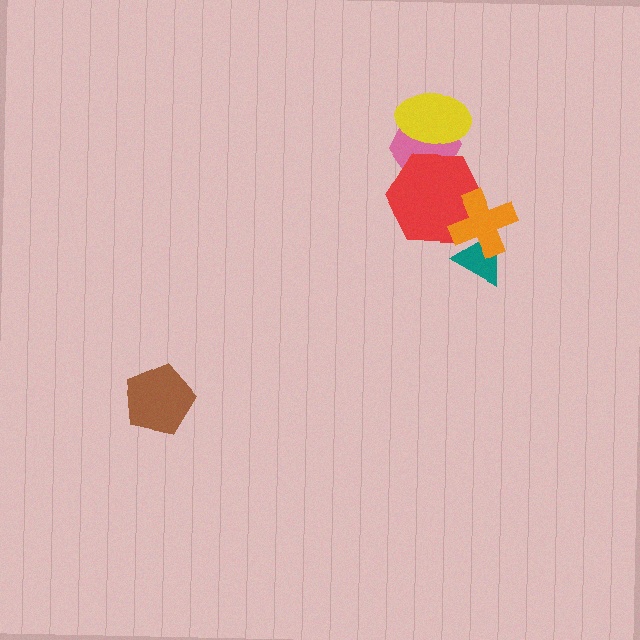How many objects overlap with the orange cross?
2 objects overlap with the orange cross.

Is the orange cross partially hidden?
No, no other shape covers it.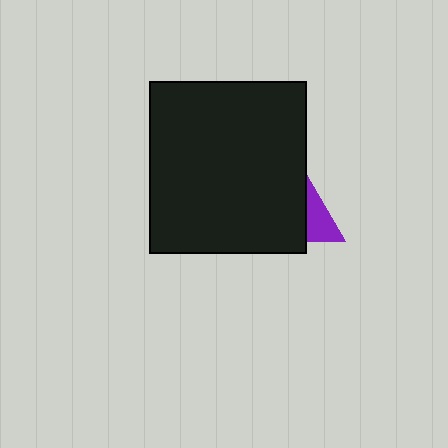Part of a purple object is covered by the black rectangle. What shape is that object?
It is a triangle.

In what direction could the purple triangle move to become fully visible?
The purple triangle could move right. That would shift it out from behind the black rectangle entirely.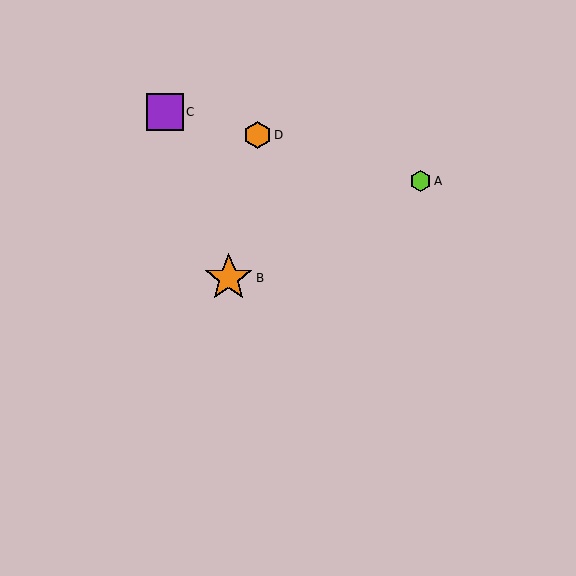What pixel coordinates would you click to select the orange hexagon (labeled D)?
Click at (258, 135) to select the orange hexagon D.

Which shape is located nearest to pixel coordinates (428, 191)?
The lime hexagon (labeled A) at (421, 181) is nearest to that location.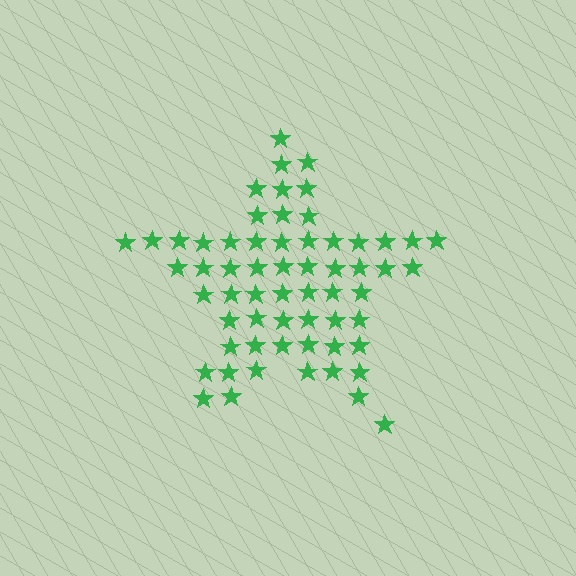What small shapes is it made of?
It is made of small stars.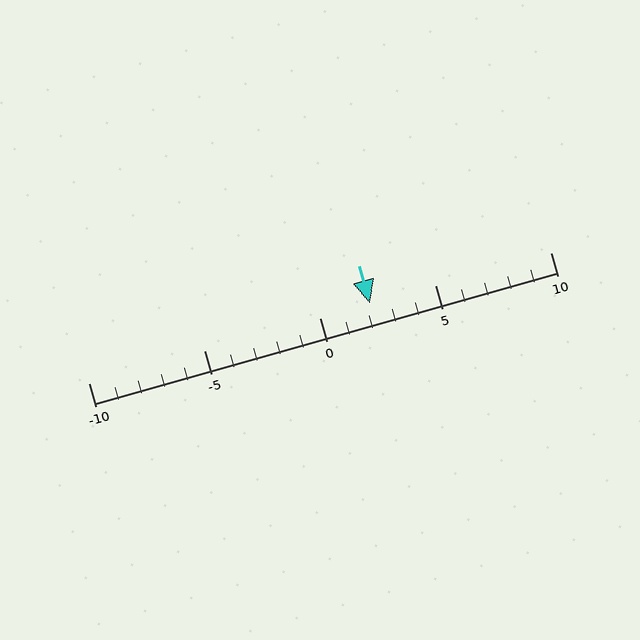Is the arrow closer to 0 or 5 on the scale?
The arrow is closer to 0.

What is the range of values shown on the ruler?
The ruler shows values from -10 to 10.